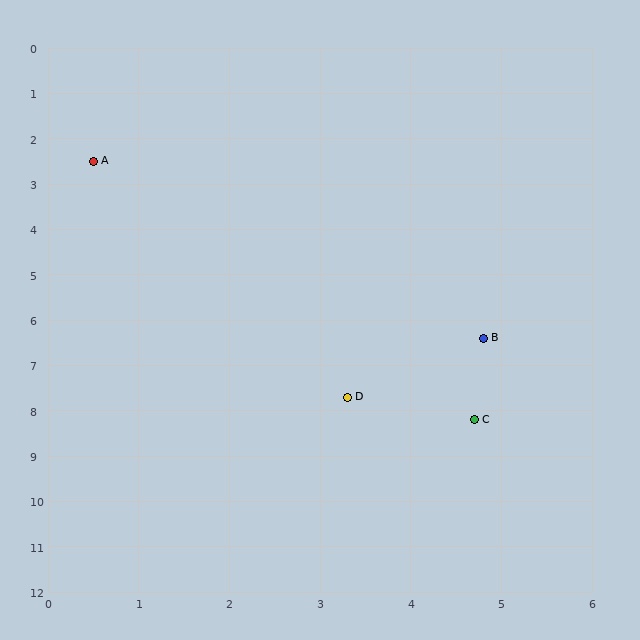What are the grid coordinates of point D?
Point D is at approximately (3.3, 7.7).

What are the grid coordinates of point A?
Point A is at approximately (0.5, 2.5).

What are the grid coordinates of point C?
Point C is at approximately (4.7, 8.2).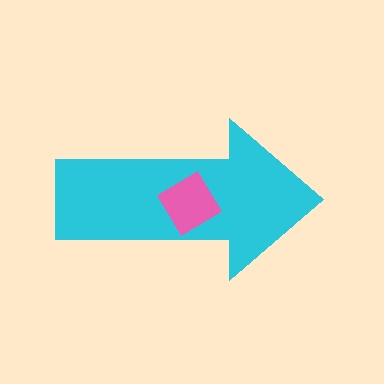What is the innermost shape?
The pink diamond.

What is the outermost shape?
The cyan arrow.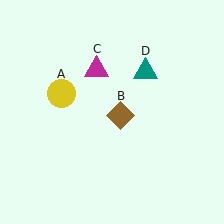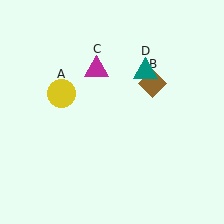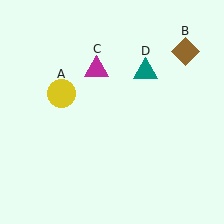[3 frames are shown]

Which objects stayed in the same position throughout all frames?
Yellow circle (object A) and magenta triangle (object C) and teal triangle (object D) remained stationary.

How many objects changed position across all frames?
1 object changed position: brown diamond (object B).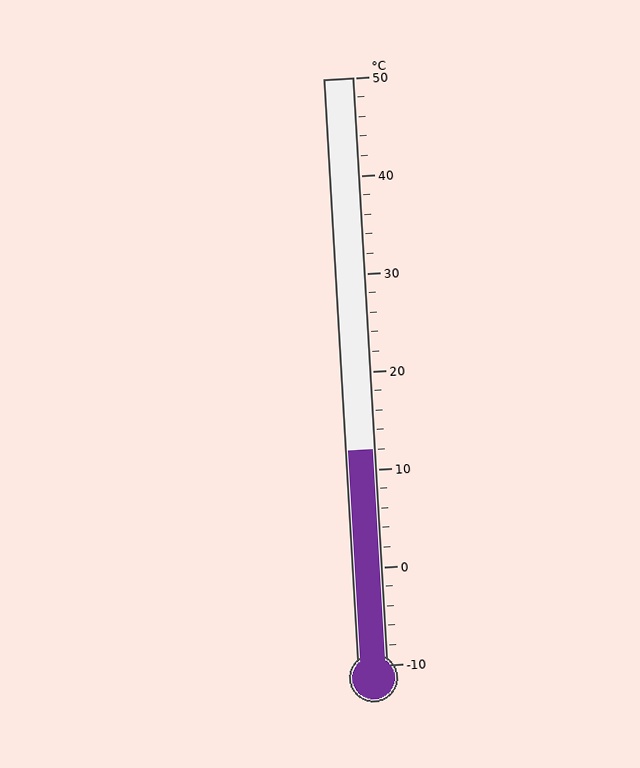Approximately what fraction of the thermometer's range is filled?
The thermometer is filled to approximately 35% of its range.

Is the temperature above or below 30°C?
The temperature is below 30°C.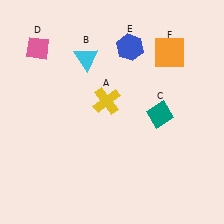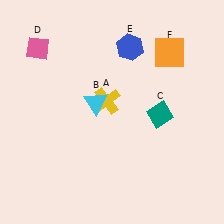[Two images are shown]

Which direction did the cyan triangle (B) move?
The cyan triangle (B) moved down.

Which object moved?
The cyan triangle (B) moved down.